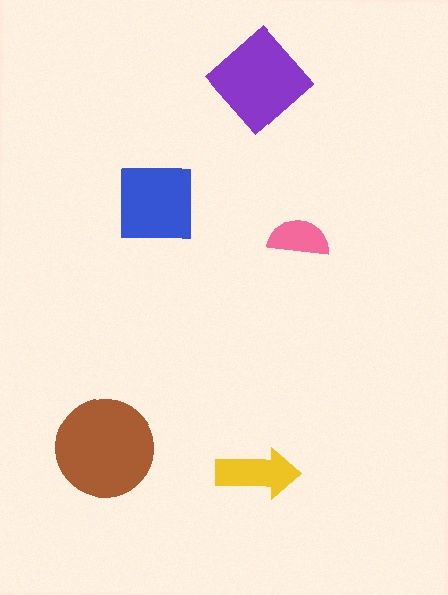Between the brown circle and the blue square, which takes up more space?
The brown circle.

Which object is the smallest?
The pink semicircle.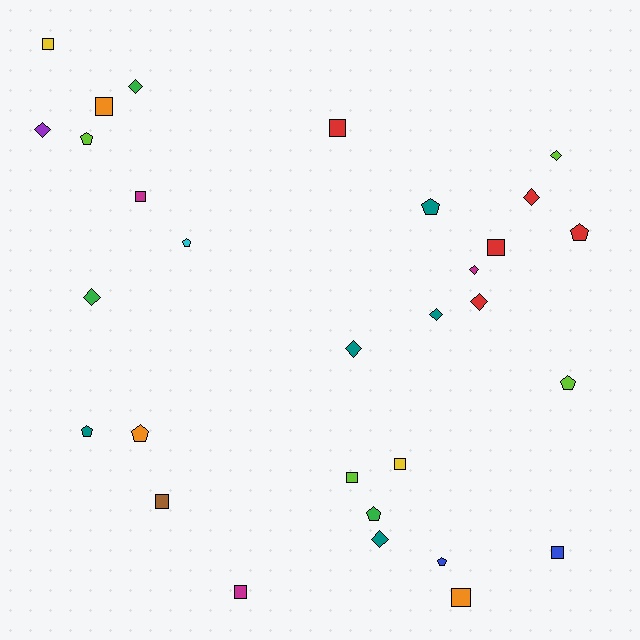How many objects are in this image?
There are 30 objects.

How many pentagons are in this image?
There are 9 pentagons.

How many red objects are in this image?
There are 5 red objects.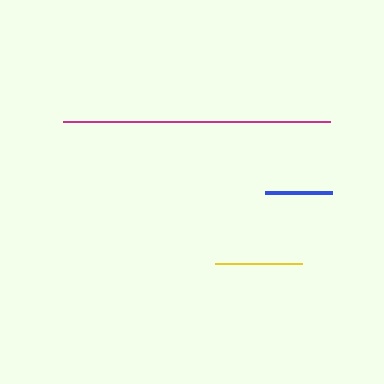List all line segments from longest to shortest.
From longest to shortest: magenta, yellow, blue.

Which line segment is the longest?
The magenta line is the longest at approximately 267 pixels.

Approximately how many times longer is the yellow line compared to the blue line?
The yellow line is approximately 1.3 times the length of the blue line.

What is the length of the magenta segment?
The magenta segment is approximately 267 pixels long.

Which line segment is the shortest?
The blue line is the shortest at approximately 68 pixels.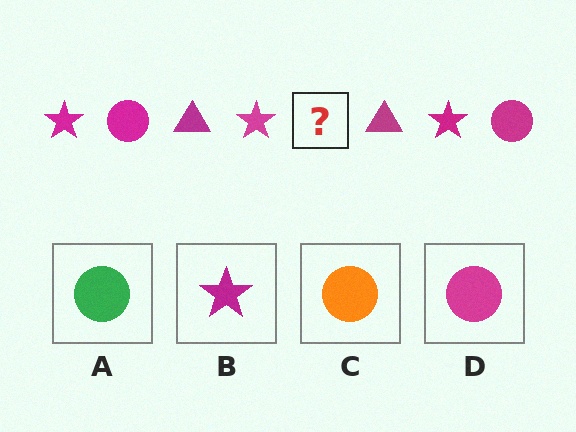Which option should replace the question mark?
Option D.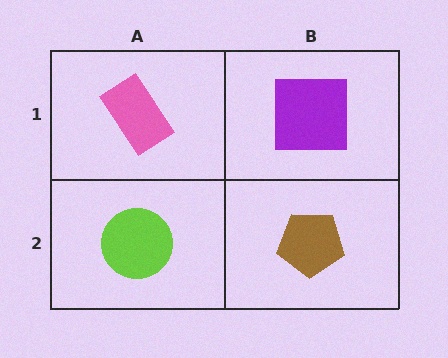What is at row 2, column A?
A lime circle.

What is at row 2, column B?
A brown pentagon.